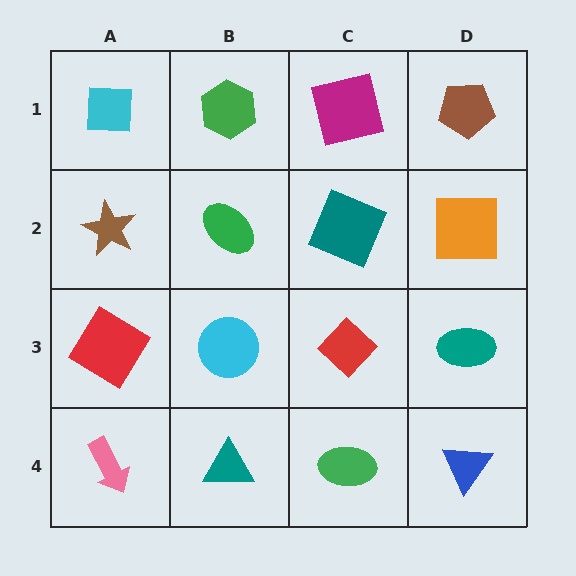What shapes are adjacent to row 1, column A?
A brown star (row 2, column A), a green hexagon (row 1, column B).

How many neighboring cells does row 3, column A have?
3.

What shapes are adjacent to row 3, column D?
An orange square (row 2, column D), a blue triangle (row 4, column D), a red diamond (row 3, column C).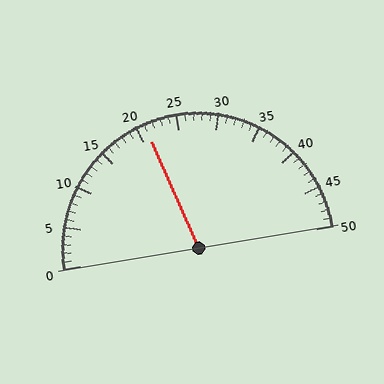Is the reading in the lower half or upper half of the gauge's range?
The reading is in the lower half of the range (0 to 50).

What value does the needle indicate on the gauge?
The needle indicates approximately 21.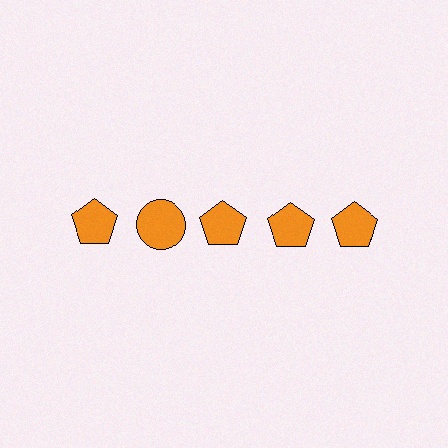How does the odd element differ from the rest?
It has a different shape: circle instead of pentagon.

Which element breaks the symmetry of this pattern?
The orange circle in the top row, second from left column breaks the symmetry. All other shapes are orange pentagons.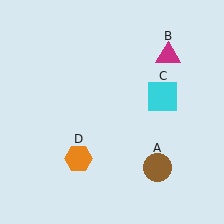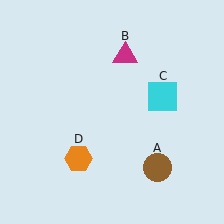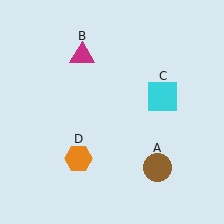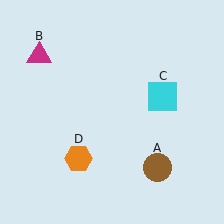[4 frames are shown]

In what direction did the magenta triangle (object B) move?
The magenta triangle (object B) moved left.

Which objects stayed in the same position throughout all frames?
Brown circle (object A) and cyan square (object C) and orange hexagon (object D) remained stationary.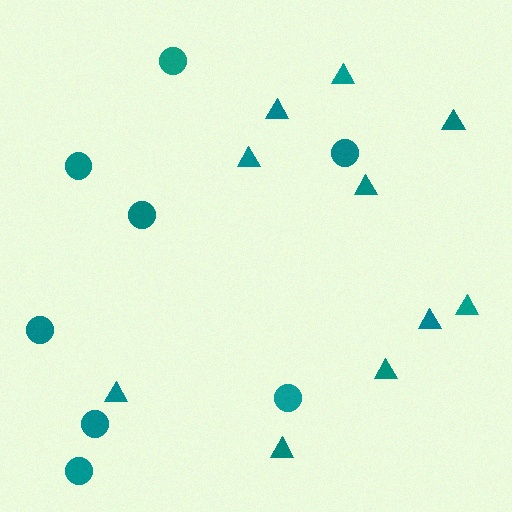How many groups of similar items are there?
There are 2 groups: one group of triangles (10) and one group of circles (8).